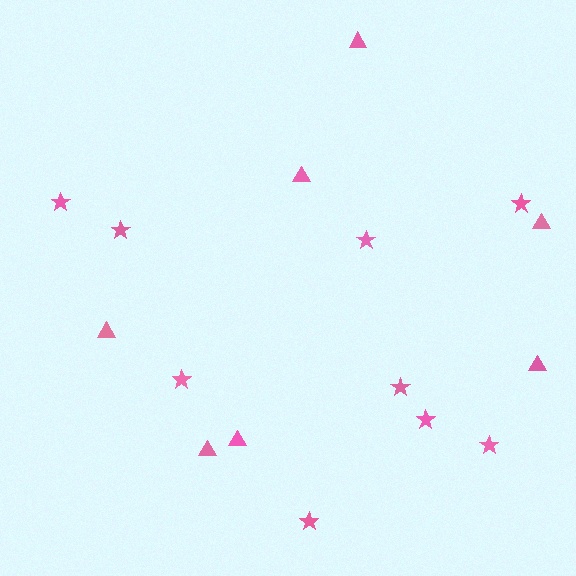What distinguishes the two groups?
There are 2 groups: one group of triangles (7) and one group of stars (9).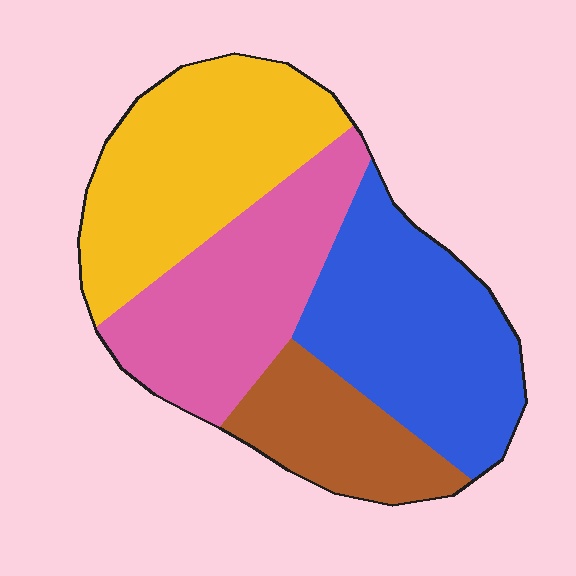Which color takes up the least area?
Brown, at roughly 15%.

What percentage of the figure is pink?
Pink takes up about one quarter (1/4) of the figure.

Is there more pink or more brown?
Pink.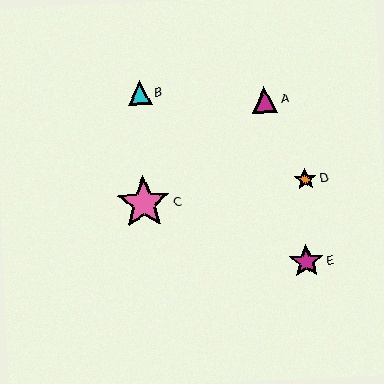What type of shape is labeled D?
Shape D is an orange star.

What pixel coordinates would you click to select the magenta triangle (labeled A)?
Click at (265, 100) to select the magenta triangle A.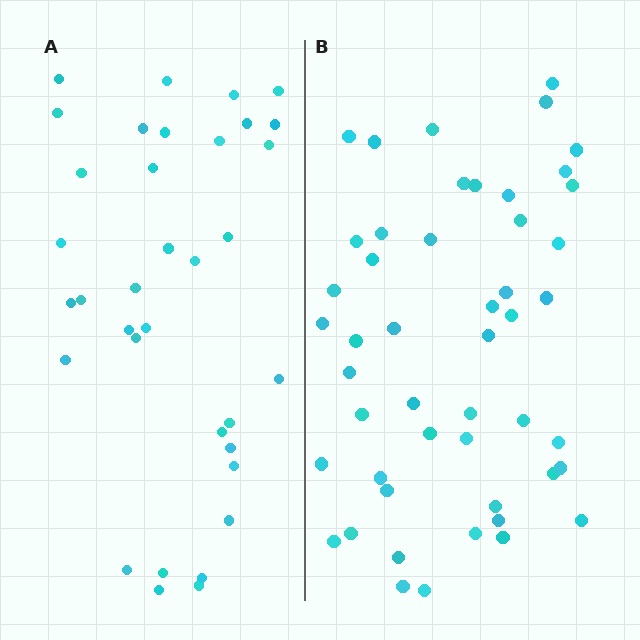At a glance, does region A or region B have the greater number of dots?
Region B (the right region) has more dots.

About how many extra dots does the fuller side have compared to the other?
Region B has approximately 15 more dots than region A.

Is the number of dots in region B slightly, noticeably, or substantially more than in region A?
Region B has noticeably more, but not dramatically so. The ratio is roughly 1.4 to 1.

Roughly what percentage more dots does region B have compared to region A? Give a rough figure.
About 40% more.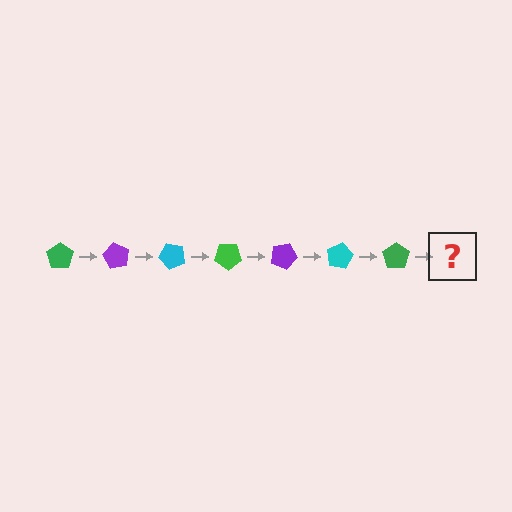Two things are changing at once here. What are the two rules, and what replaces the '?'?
The two rules are that it rotates 60 degrees each step and the color cycles through green, purple, and cyan. The '?' should be a purple pentagon, rotated 420 degrees from the start.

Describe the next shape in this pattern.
It should be a purple pentagon, rotated 420 degrees from the start.